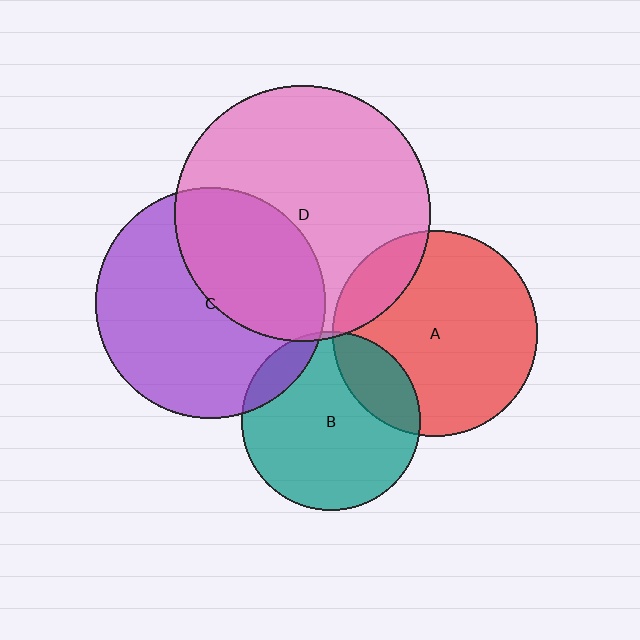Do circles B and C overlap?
Yes.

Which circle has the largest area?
Circle D (pink).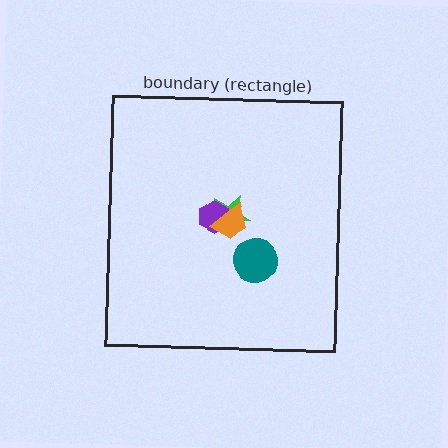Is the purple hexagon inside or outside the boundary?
Inside.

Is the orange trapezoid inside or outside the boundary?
Inside.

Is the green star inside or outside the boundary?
Inside.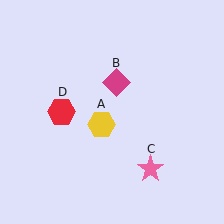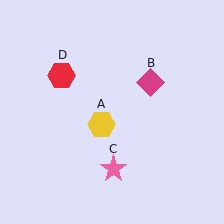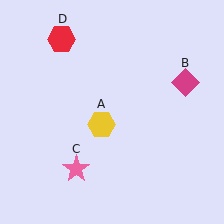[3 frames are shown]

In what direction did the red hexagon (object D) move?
The red hexagon (object D) moved up.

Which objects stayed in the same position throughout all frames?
Yellow hexagon (object A) remained stationary.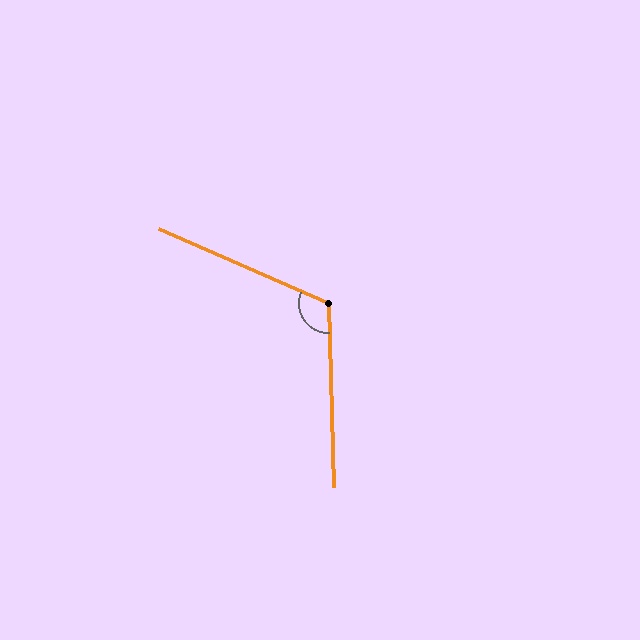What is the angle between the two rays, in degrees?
Approximately 116 degrees.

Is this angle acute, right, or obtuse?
It is obtuse.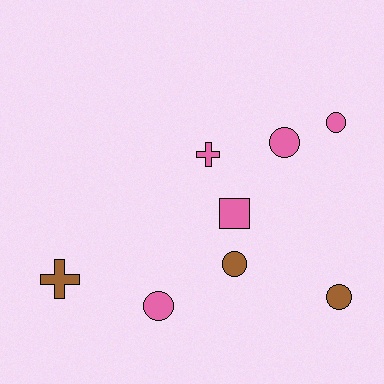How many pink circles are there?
There are 3 pink circles.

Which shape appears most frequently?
Circle, with 5 objects.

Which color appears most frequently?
Pink, with 5 objects.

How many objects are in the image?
There are 8 objects.